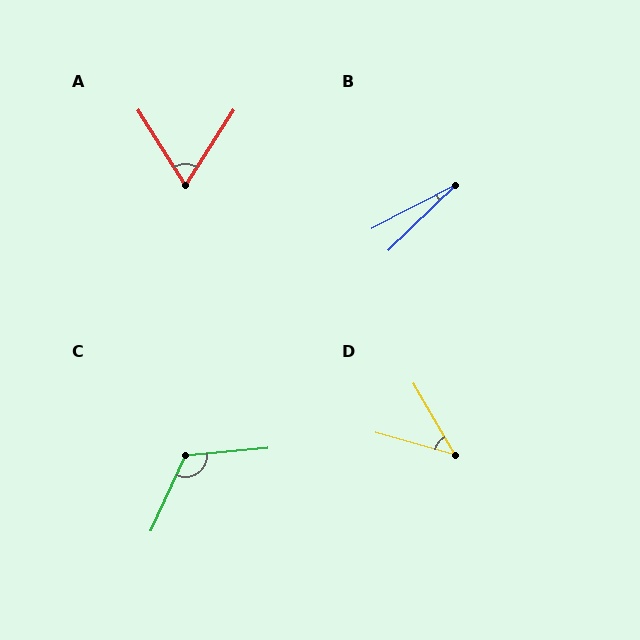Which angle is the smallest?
B, at approximately 16 degrees.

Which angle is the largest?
C, at approximately 120 degrees.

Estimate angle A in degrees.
Approximately 65 degrees.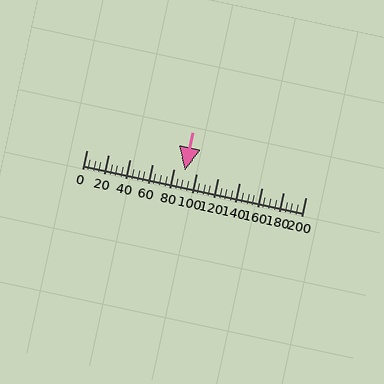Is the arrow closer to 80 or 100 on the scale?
The arrow is closer to 100.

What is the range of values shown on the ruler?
The ruler shows values from 0 to 200.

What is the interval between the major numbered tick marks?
The major tick marks are spaced 20 units apart.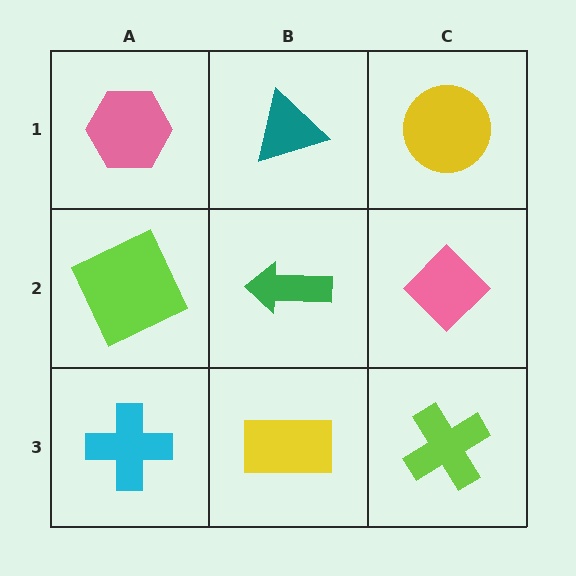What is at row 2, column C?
A pink diamond.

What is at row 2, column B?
A green arrow.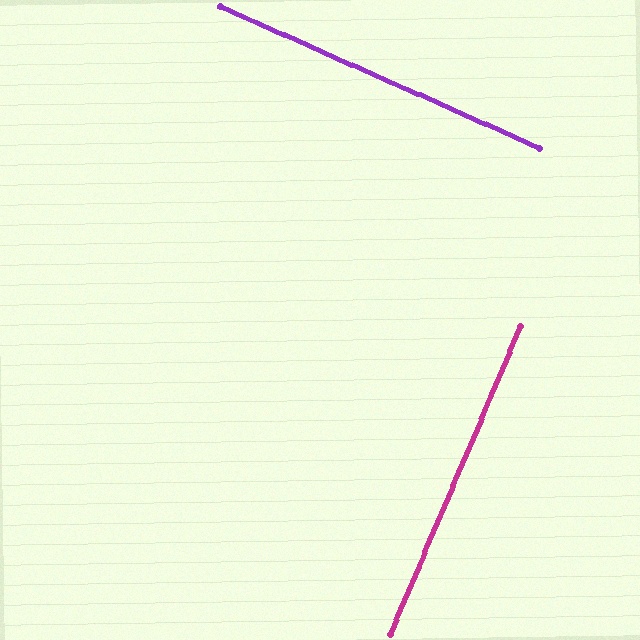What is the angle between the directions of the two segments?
Approximately 89 degrees.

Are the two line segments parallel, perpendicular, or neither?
Perpendicular — they meet at approximately 89°.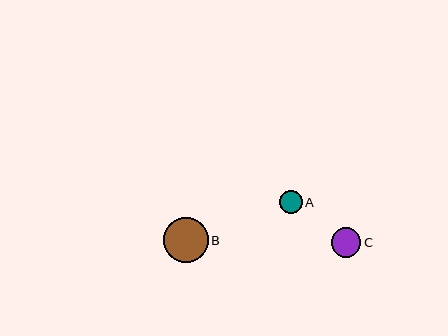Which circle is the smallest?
Circle A is the smallest with a size of approximately 23 pixels.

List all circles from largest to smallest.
From largest to smallest: B, C, A.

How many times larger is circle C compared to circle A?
Circle C is approximately 1.3 times the size of circle A.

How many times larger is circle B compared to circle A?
Circle B is approximately 2.0 times the size of circle A.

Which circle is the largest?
Circle B is the largest with a size of approximately 45 pixels.